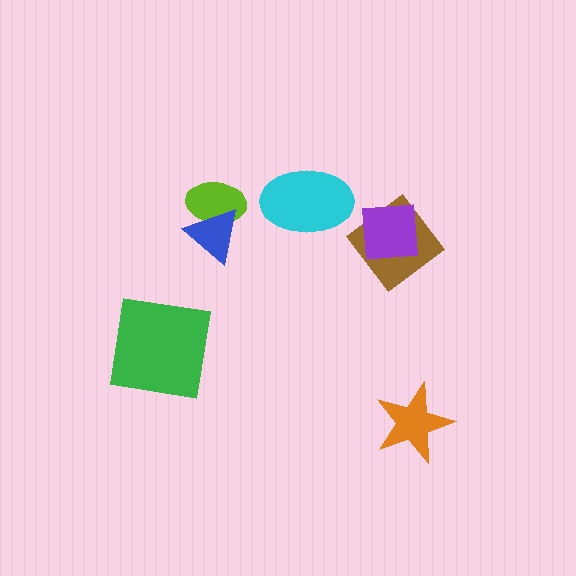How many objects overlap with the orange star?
0 objects overlap with the orange star.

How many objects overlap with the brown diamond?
1 object overlaps with the brown diamond.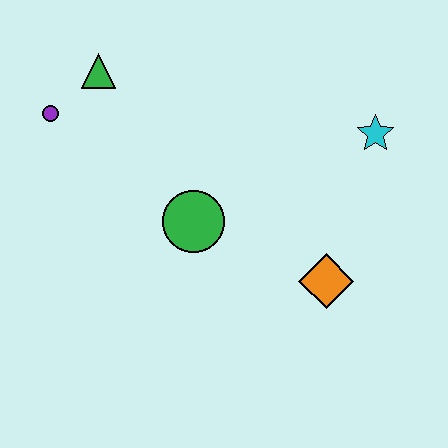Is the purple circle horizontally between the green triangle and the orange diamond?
No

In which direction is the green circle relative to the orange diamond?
The green circle is to the left of the orange diamond.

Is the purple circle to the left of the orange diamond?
Yes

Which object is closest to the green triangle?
The purple circle is closest to the green triangle.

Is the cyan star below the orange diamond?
No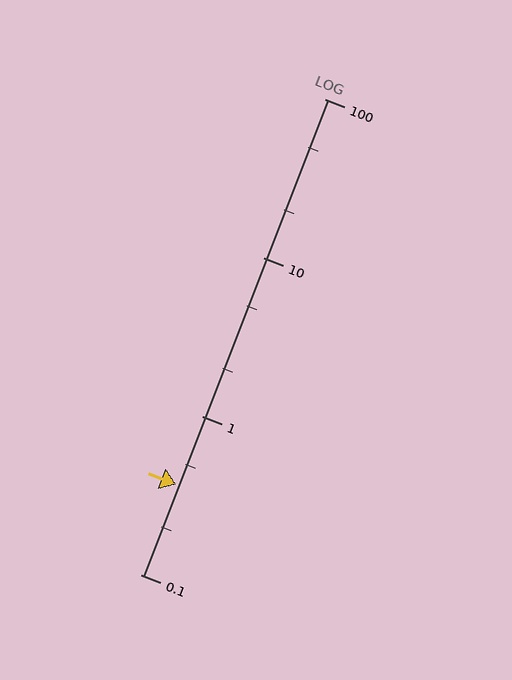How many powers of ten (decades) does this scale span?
The scale spans 3 decades, from 0.1 to 100.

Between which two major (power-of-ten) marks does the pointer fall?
The pointer is between 0.1 and 1.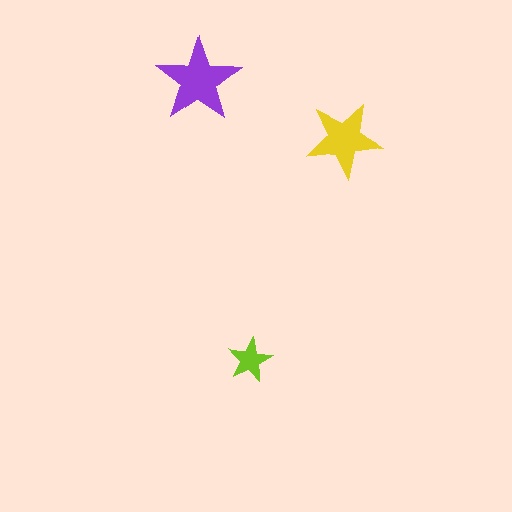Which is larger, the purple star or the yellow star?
The purple one.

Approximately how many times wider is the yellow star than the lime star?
About 1.5 times wider.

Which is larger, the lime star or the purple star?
The purple one.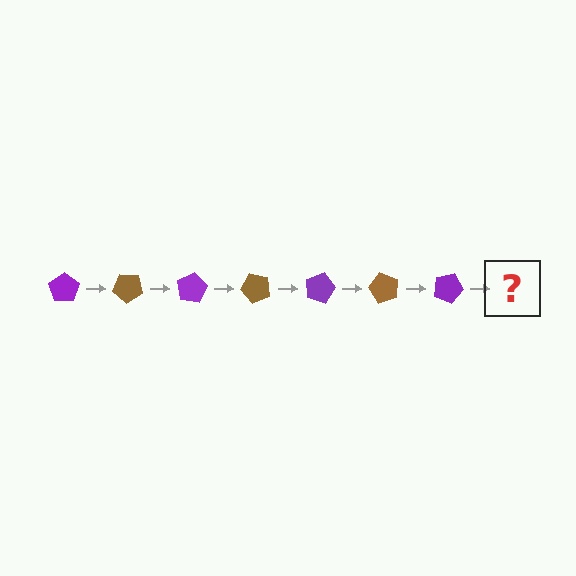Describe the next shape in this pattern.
It should be a brown pentagon, rotated 280 degrees from the start.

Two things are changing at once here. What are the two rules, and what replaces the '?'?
The two rules are that it rotates 40 degrees each step and the color cycles through purple and brown. The '?' should be a brown pentagon, rotated 280 degrees from the start.